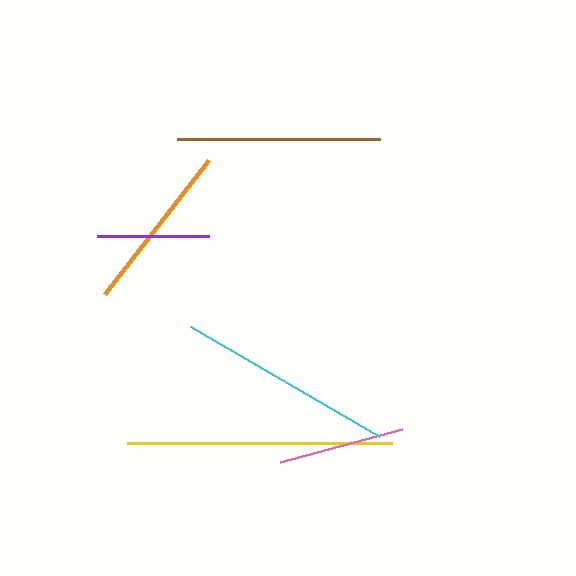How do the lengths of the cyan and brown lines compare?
The cyan and brown lines are approximately the same length.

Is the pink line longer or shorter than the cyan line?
The cyan line is longer than the pink line.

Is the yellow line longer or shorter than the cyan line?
The yellow line is longer than the cyan line.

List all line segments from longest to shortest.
From longest to shortest: yellow, cyan, brown, orange, pink, purple.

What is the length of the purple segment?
The purple segment is approximately 112 pixels long.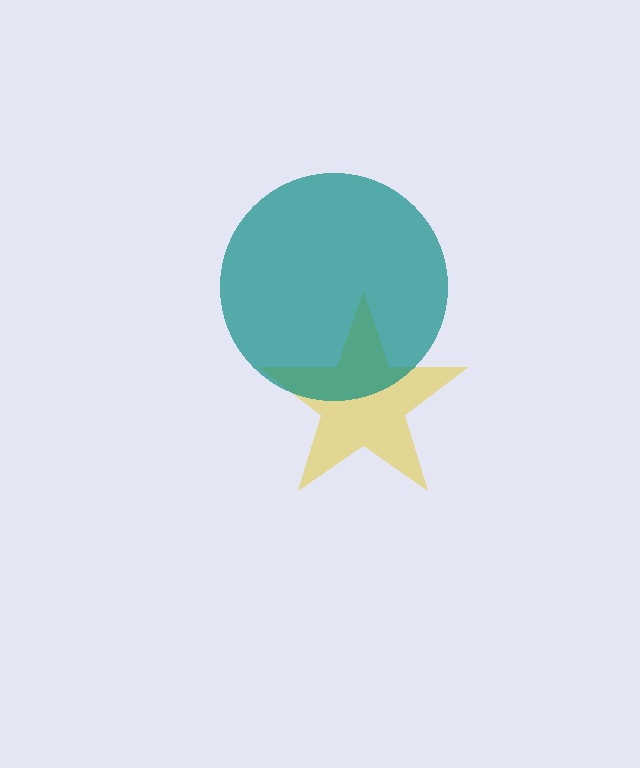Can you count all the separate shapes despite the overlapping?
Yes, there are 2 separate shapes.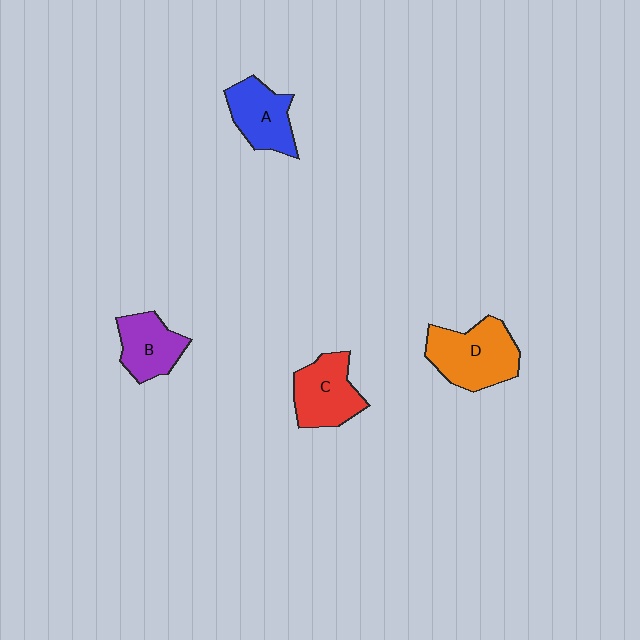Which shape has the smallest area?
Shape B (purple).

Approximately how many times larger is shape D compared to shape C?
Approximately 1.2 times.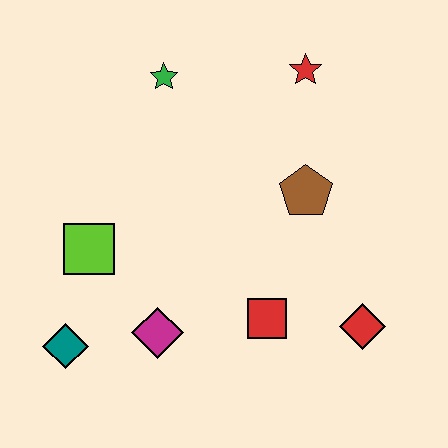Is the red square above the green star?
No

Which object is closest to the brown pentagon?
The red star is closest to the brown pentagon.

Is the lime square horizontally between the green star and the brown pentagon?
No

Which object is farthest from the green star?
The red diamond is farthest from the green star.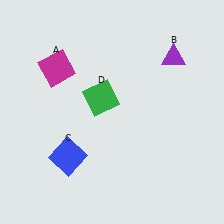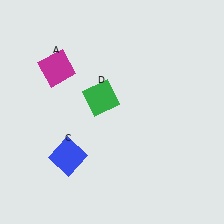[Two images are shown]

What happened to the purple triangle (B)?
The purple triangle (B) was removed in Image 2. It was in the top-right area of Image 1.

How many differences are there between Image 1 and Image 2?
There is 1 difference between the two images.